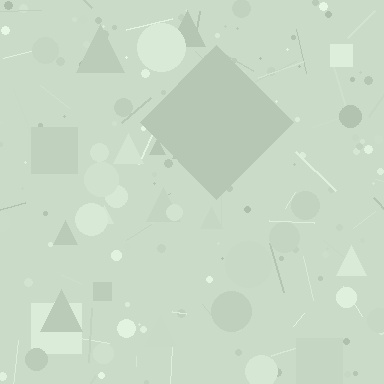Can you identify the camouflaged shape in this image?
The camouflaged shape is a diamond.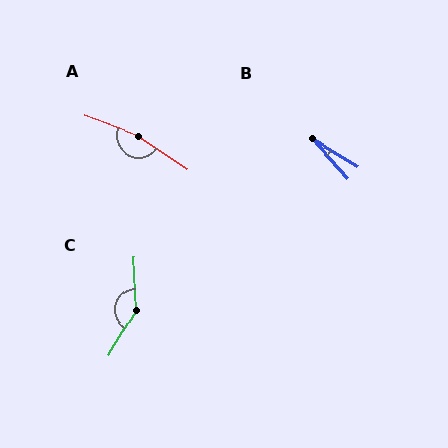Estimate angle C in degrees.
Approximately 147 degrees.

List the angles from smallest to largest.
B (17°), C (147°), A (165°).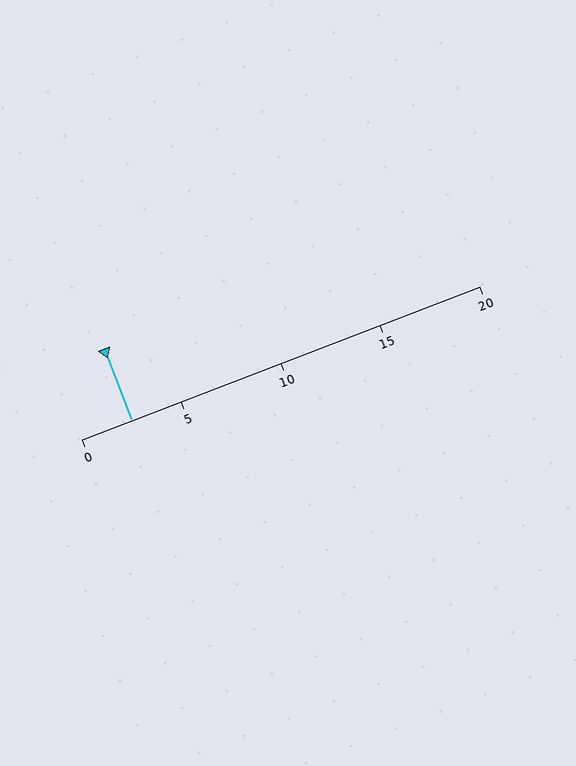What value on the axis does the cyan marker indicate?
The marker indicates approximately 2.5.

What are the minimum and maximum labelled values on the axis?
The axis runs from 0 to 20.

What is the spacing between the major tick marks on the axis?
The major ticks are spaced 5 apart.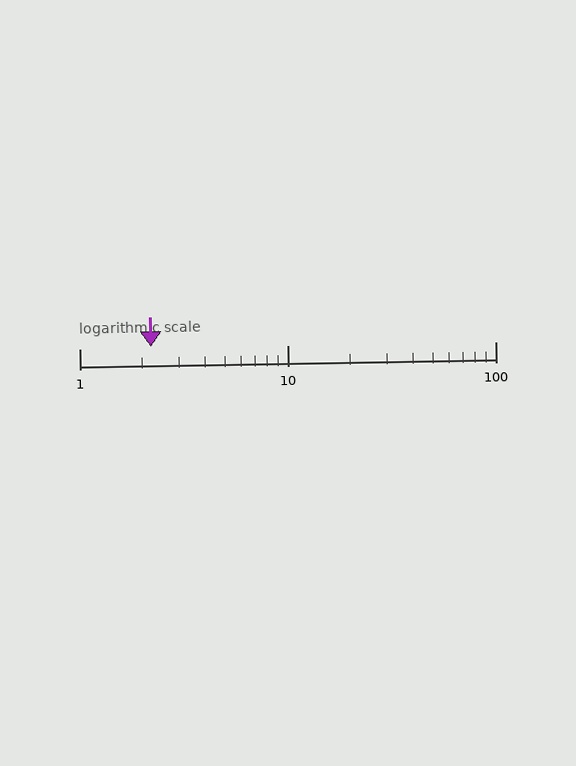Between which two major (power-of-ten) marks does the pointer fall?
The pointer is between 1 and 10.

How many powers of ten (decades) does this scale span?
The scale spans 2 decades, from 1 to 100.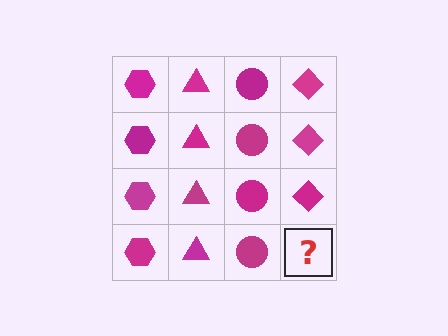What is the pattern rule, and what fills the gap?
The rule is that each column has a consistent shape. The gap should be filled with a magenta diamond.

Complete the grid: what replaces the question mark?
The question mark should be replaced with a magenta diamond.